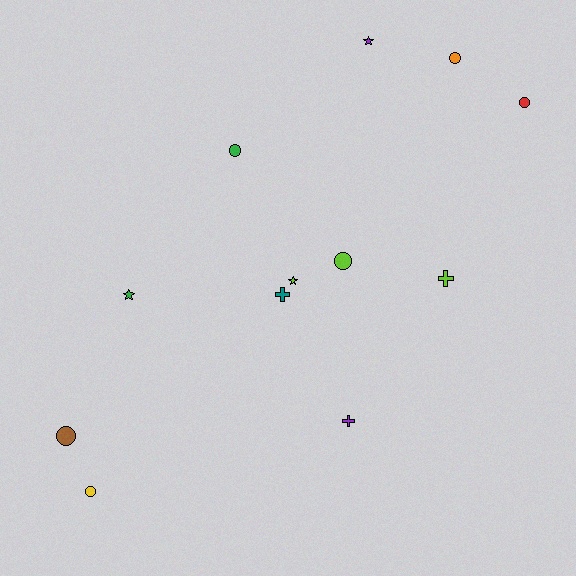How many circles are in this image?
There are 6 circles.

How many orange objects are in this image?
There is 1 orange object.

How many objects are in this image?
There are 12 objects.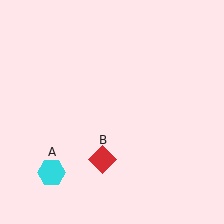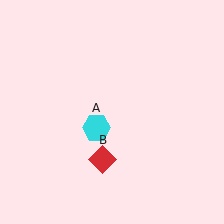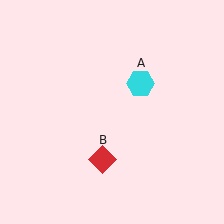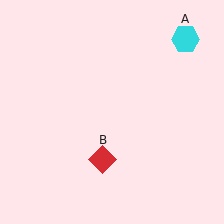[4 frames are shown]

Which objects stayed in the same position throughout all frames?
Red diamond (object B) remained stationary.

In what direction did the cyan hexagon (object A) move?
The cyan hexagon (object A) moved up and to the right.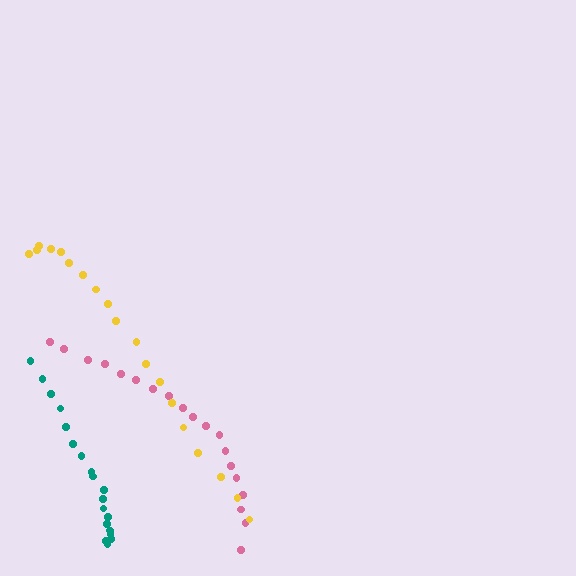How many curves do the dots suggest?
There are 3 distinct paths.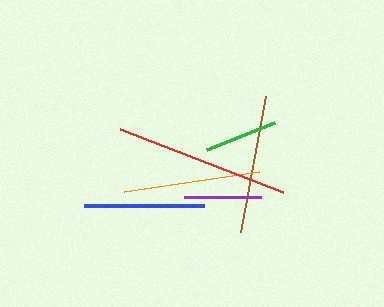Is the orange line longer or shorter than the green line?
The orange line is longer than the green line.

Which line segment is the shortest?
The green line is the shortest at approximately 72 pixels.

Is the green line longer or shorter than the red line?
The red line is longer than the green line.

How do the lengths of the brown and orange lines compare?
The brown and orange lines are approximately the same length.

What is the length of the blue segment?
The blue segment is approximately 121 pixels long.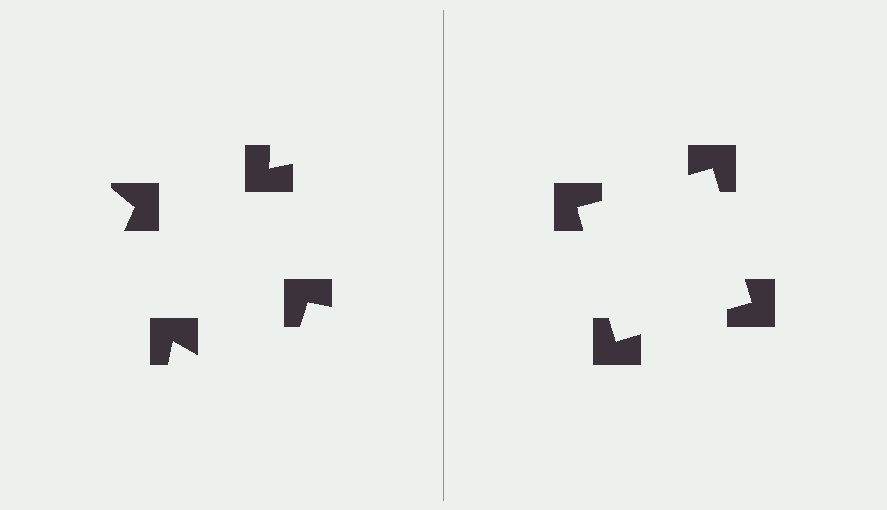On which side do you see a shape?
An illusory square appears on the right side. On the left side the wedge cuts are rotated, so no coherent shape forms.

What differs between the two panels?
The notched squares are positioned identically on both sides; only the wedge orientations differ. On the right they align to a square; on the left they are misaligned.